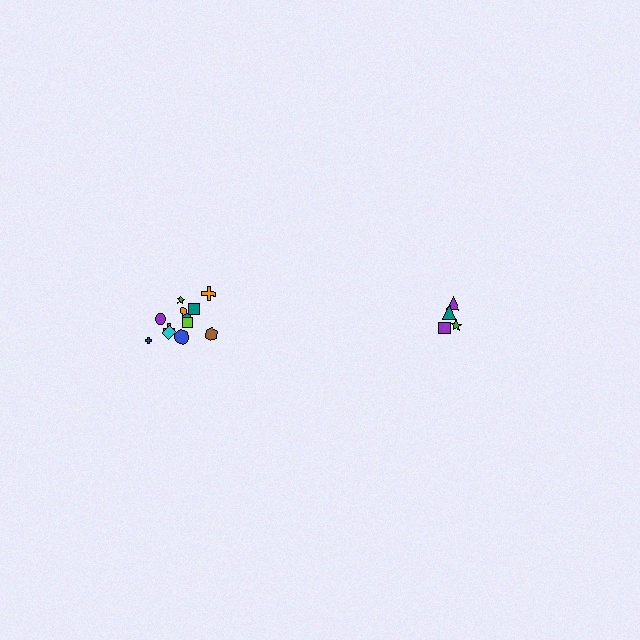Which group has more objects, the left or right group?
The left group.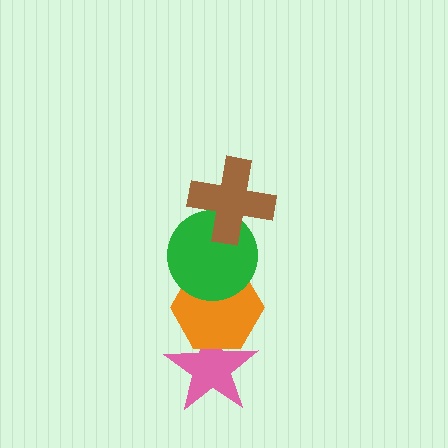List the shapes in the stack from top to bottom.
From top to bottom: the brown cross, the green circle, the orange hexagon, the pink star.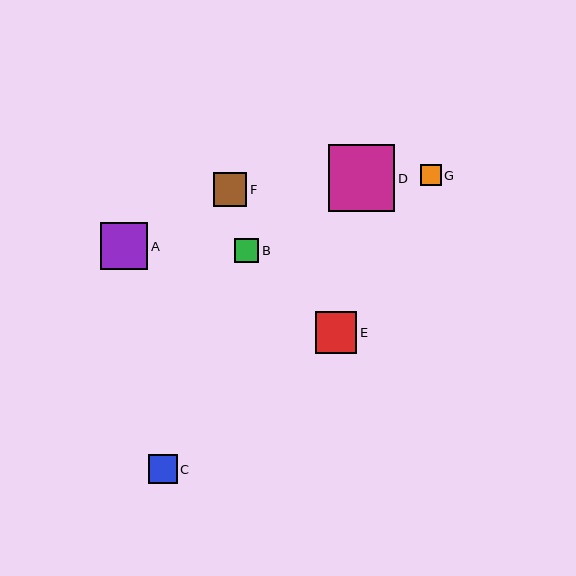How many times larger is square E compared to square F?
Square E is approximately 1.2 times the size of square F.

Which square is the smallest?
Square G is the smallest with a size of approximately 21 pixels.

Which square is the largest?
Square D is the largest with a size of approximately 67 pixels.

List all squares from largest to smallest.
From largest to smallest: D, A, E, F, C, B, G.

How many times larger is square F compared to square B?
Square F is approximately 1.4 times the size of square B.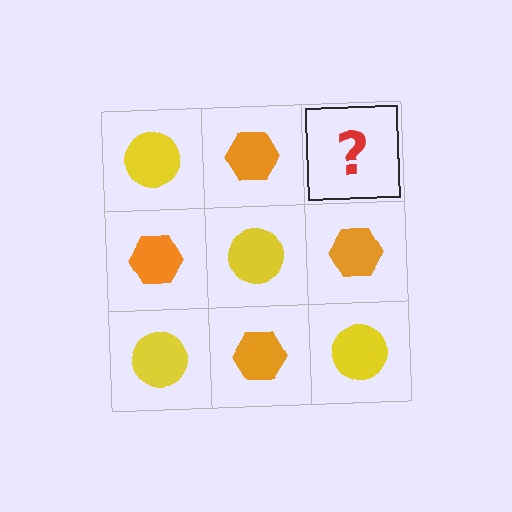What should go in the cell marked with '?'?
The missing cell should contain a yellow circle.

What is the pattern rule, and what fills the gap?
The rule is that it alternates yellow circle and orange hexagon in a checkerboard pattern. The gap should be filled with a yellow circle.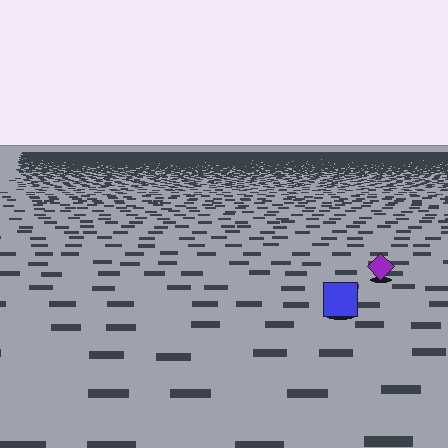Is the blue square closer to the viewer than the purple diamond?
Yes. The blue square is closer — you can tell from the texture gradient: the ground texture is coarser near it.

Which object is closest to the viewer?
The blue square is closest. The texture marks near it are larger and more spread out.